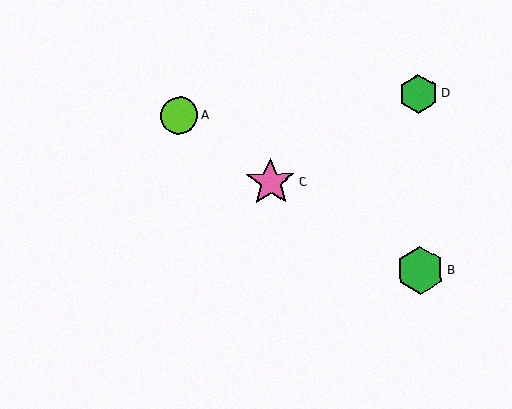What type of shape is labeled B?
Shape B is a green hexagon.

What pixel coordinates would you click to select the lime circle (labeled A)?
Click at (179, 116) to select the lime circle A.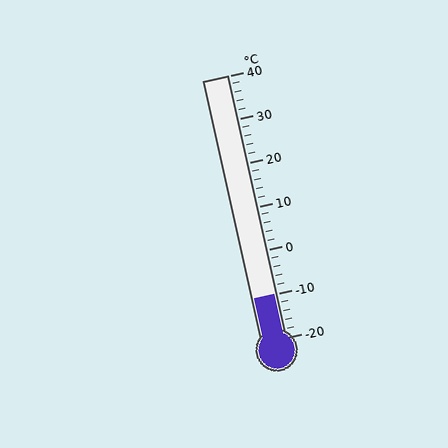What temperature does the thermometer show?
The thermometer shows approximately -10°C.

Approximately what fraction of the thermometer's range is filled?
The thermometer is filled to approximately 15% of its range.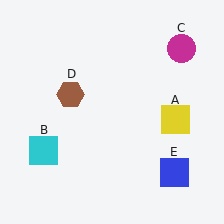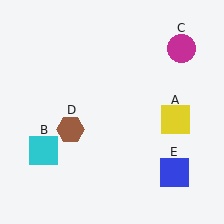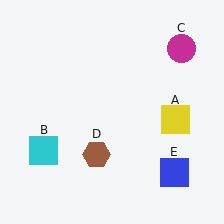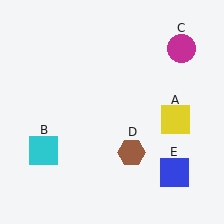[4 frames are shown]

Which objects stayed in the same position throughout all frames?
Yellow square (object A) and cyan square (object B) and magenta circle (object C) and blue square (object E) remained stationary.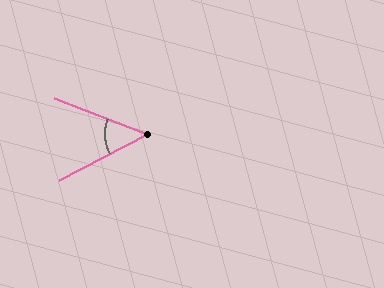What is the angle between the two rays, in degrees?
Approximately 48 degrees.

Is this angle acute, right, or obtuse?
It is acute.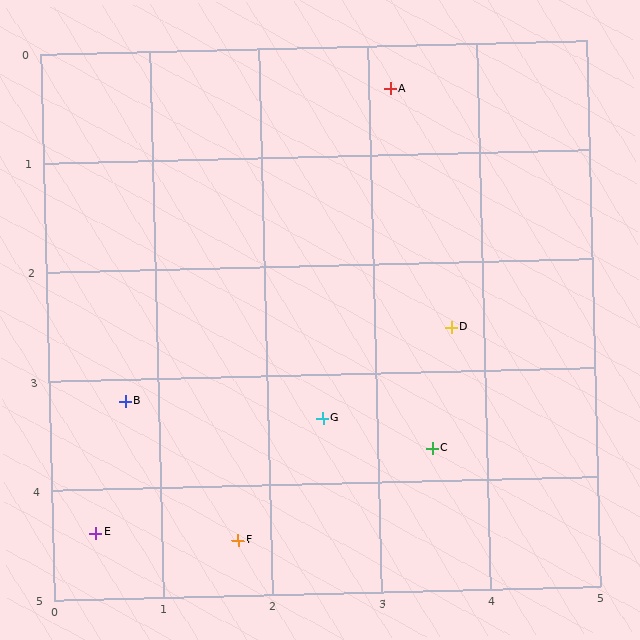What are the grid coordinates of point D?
Point D is at approximately (3.7, 2.6).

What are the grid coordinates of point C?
Point C is at approximately (3.5, 3.7).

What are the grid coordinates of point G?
Point G is at approximately (2.5, 3.4).